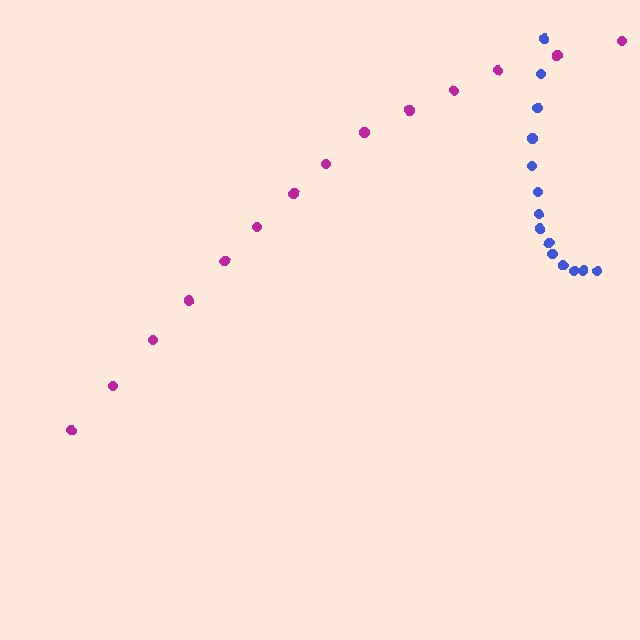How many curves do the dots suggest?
There are 2 distinct paths.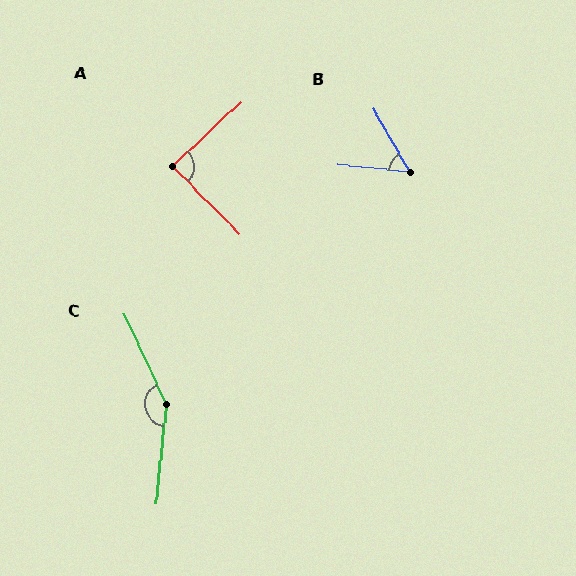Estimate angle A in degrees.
Approximately 88 degrees.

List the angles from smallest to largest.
B (54°), A (88°), C (149°).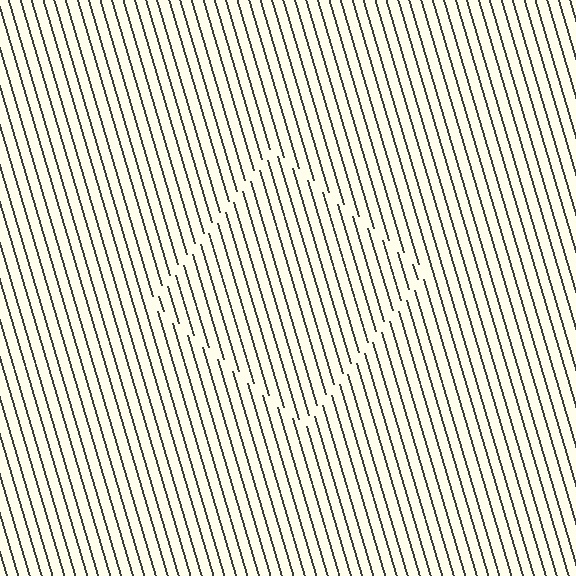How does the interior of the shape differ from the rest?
The interior of the shape contains the same grating, shifted by half a period — the contour is defined by the phase discontinuity where line-ends from the inner and outer gratings abut.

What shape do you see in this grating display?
An illusory square. The interior of the shape contains the same grating, shifted by half a period — the contour is defined by the phase discontinuity where line-ends from the inner and outer gratings abut.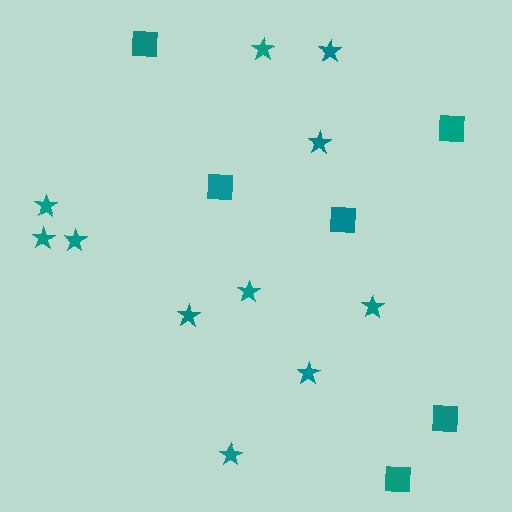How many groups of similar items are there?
There are 2 groups: one group of stars (11) and one group of squares (6).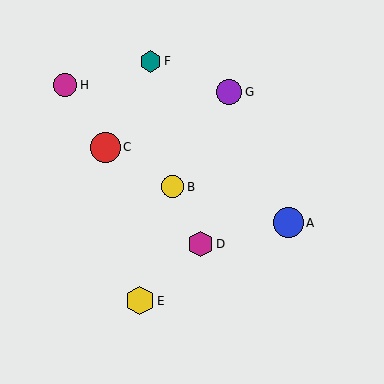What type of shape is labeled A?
Shape A is a blue circle.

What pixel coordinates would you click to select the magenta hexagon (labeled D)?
Click at (201, 244) to select the magenta hexagon D.